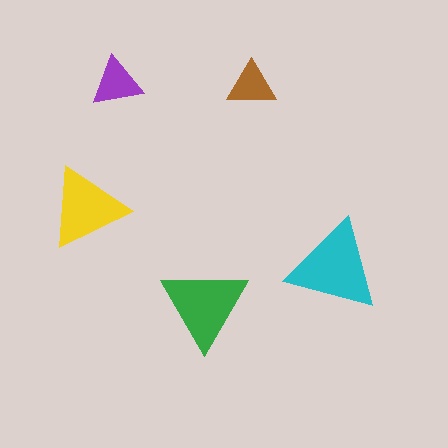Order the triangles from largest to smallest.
the cyan one, the green one, the yellow one, the purple one, the brown one.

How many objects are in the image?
There are 5 objects in the image.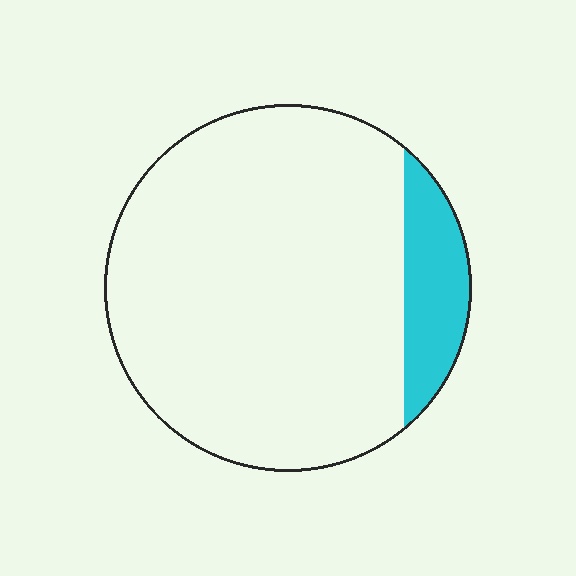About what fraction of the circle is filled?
About one eighth (1/8).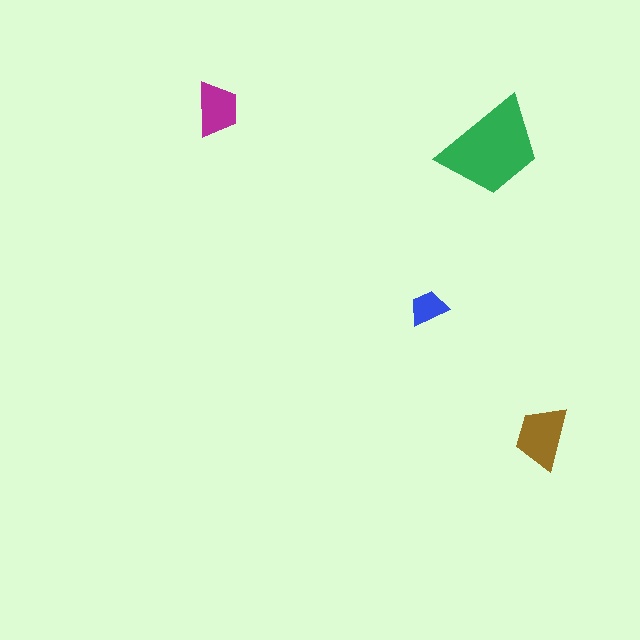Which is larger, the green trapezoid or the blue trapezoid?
The green one.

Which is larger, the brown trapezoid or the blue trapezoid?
The brown one.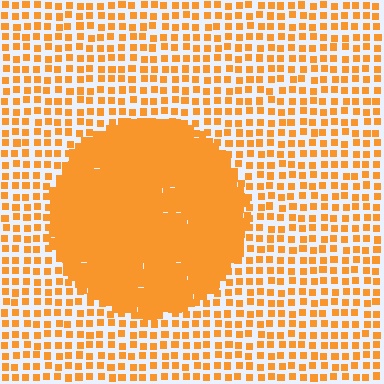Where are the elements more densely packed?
The elements are more densely packed inside the circle boundary.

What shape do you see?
I see a circle.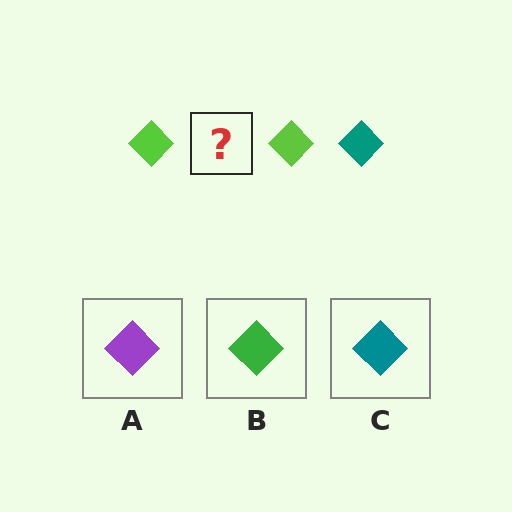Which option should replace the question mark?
Option C.